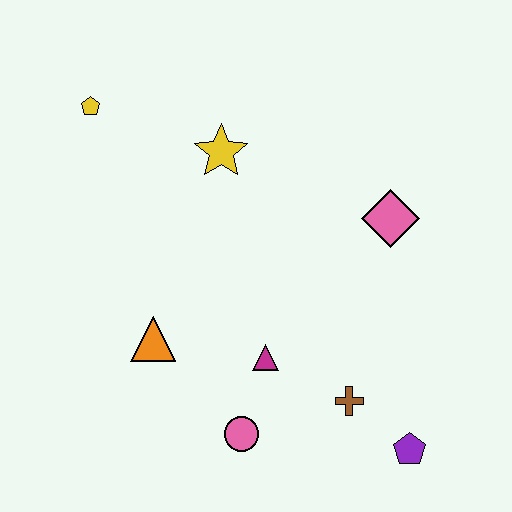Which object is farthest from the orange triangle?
The purple pentagon is farthest from the orange triangle.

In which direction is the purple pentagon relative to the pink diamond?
The purple pentagon is below the pink diamond.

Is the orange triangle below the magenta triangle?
No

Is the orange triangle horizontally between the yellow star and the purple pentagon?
No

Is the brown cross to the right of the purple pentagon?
No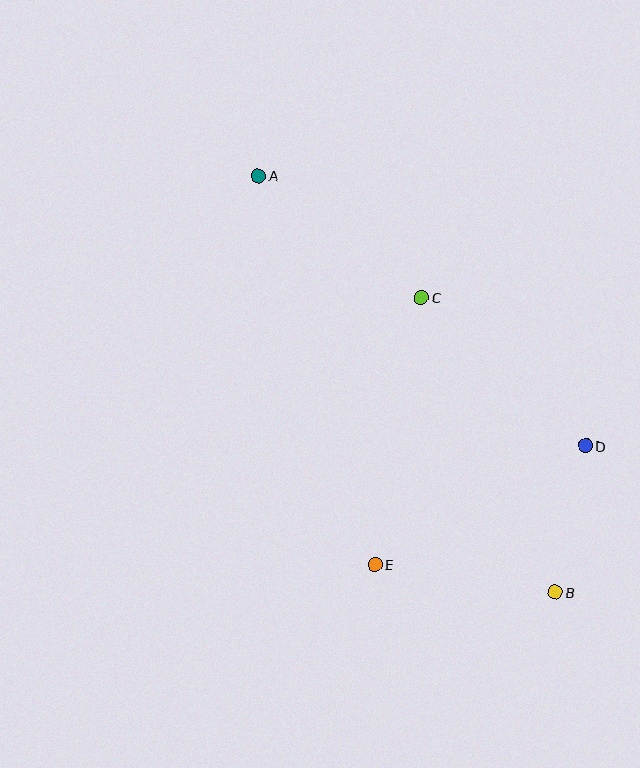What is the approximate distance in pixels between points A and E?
The distance between A and E is approximately 406 pixels.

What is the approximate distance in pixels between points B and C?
The distance between B and C is approximately 323 pixels.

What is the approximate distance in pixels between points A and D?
The distance between A and D is approximately 424 pixels.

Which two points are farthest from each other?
Points A and B are farthest from each other.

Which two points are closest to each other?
Points B and D are closest to each other.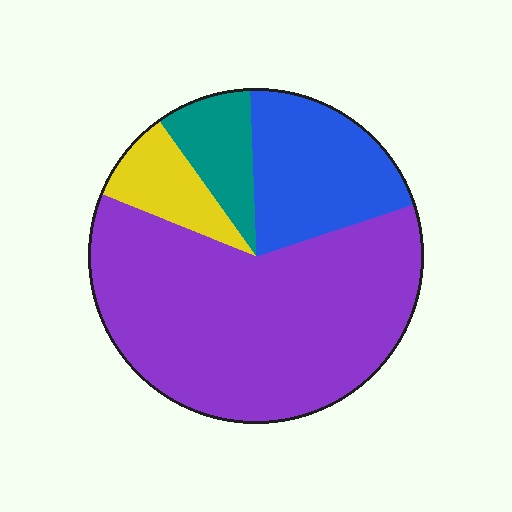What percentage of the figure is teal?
Teal covers roughly 10% of the figure.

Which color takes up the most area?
Purple, at roughly 60%.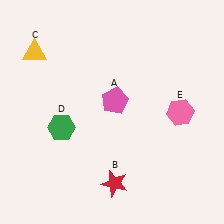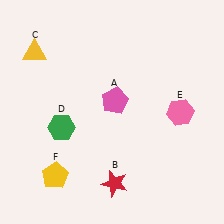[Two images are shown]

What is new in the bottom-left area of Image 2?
A yellow pentagon (F) was added in the bottom-left area of Image 2.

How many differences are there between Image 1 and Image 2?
There is 1 difference between the two images.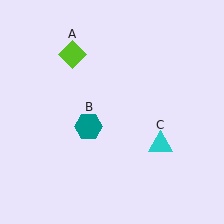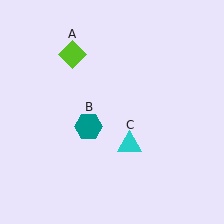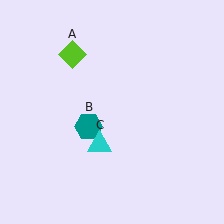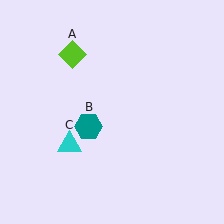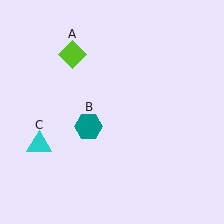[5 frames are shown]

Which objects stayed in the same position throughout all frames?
Lime diamond (object A) and teal hexagon (object B) remained stationary.